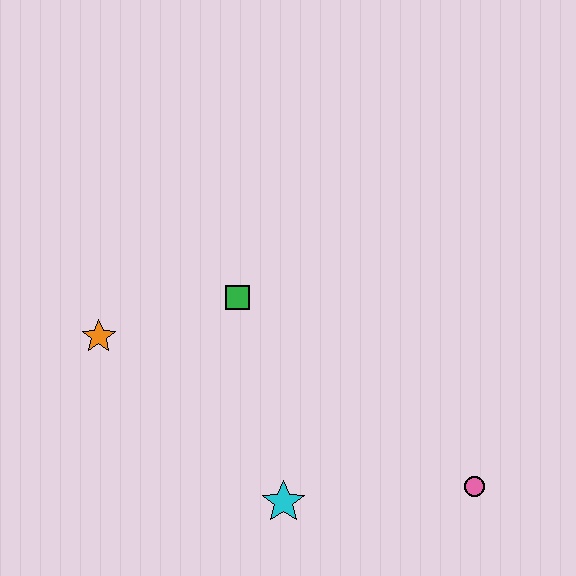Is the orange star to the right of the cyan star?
No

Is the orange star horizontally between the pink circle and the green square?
No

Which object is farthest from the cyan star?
The orange star is farthest from the cyan star.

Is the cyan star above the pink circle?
No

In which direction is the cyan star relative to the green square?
The cyan star is below the green square.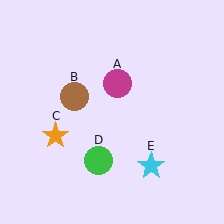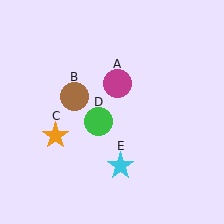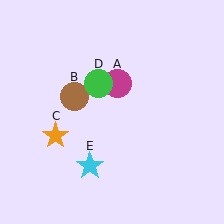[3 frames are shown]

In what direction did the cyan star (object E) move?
The cyan star (object E) moved left.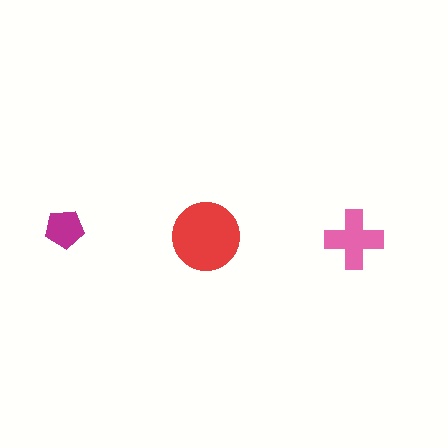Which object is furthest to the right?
The pink cross is rightmost.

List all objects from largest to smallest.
The red circle, the pink cross, the magenta pentagon.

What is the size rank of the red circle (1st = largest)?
1st.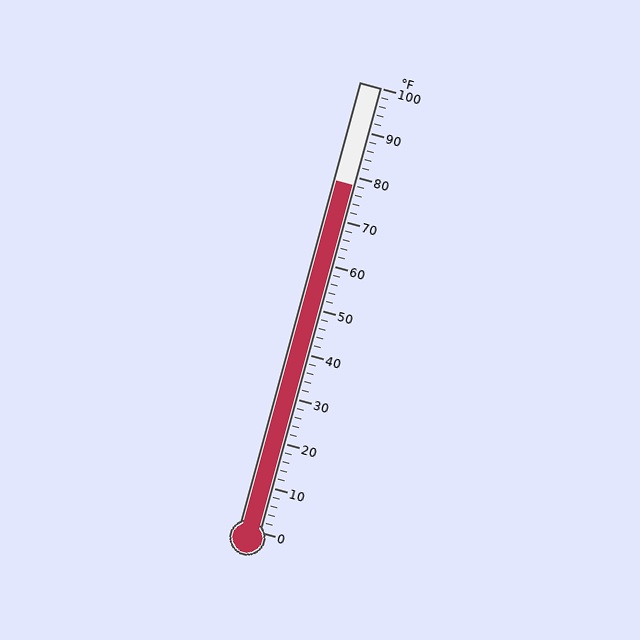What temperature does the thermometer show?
The thermometer shows approximately 78°F.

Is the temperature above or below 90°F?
The temperature is below 90°F.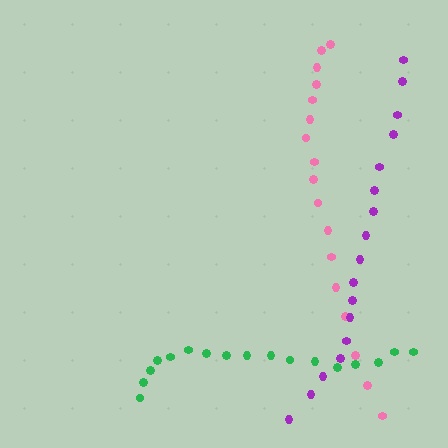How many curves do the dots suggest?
There are 3 distinct paths.